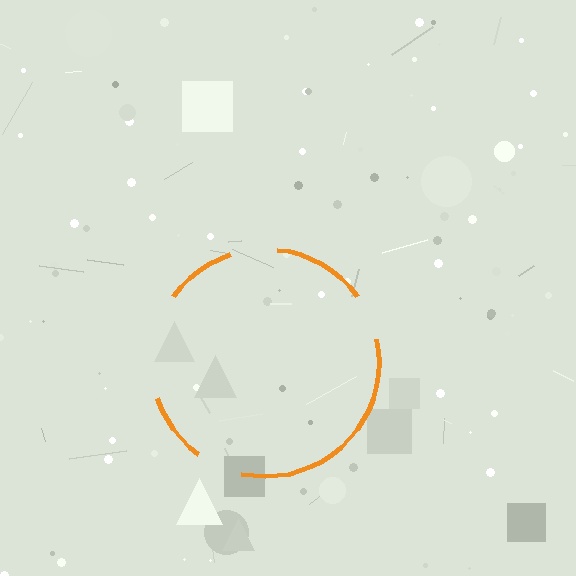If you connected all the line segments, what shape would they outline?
They would outline a circle.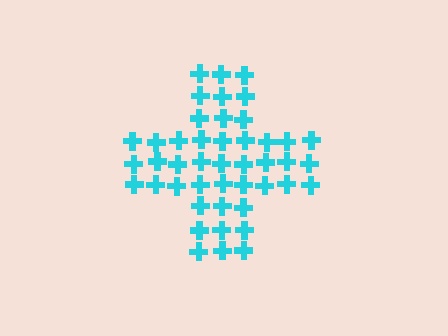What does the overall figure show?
The overall figure shows a cross.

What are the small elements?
The small elements are crosses.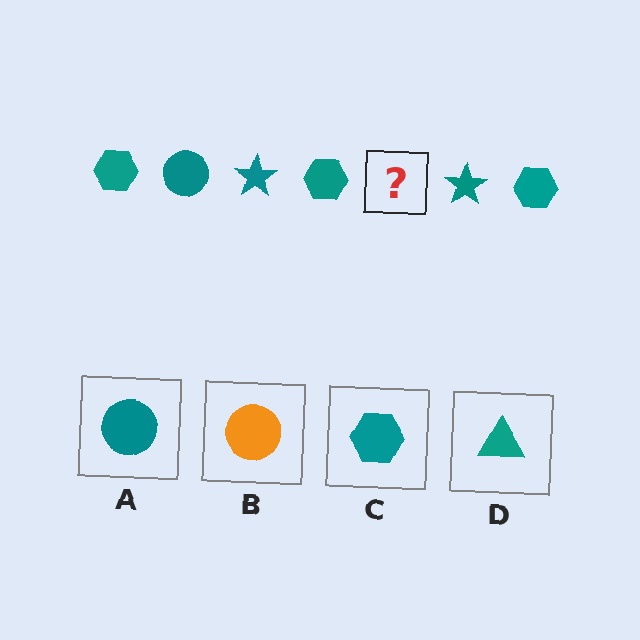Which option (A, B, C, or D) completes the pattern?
A.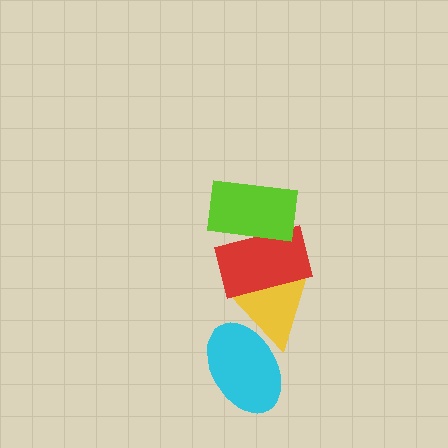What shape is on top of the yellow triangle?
The red rectangle is on top of the yellow triangle.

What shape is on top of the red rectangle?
The lime rectangle is on top of the red rectangle.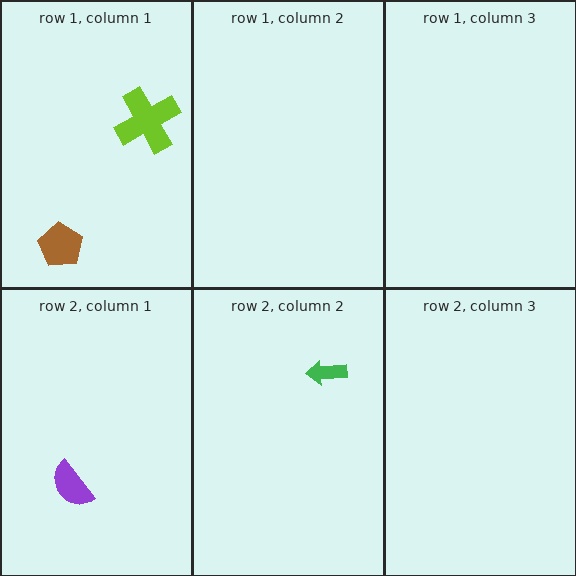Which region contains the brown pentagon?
The row 1, column 1 region.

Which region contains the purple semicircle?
The row 2, column 1 region.